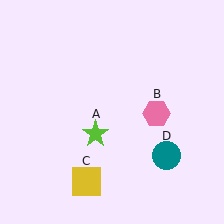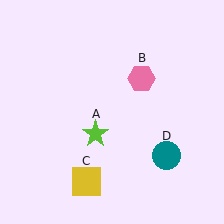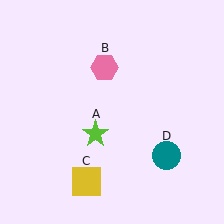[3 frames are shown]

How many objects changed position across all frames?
1 object changed position: pink hexagon (object B).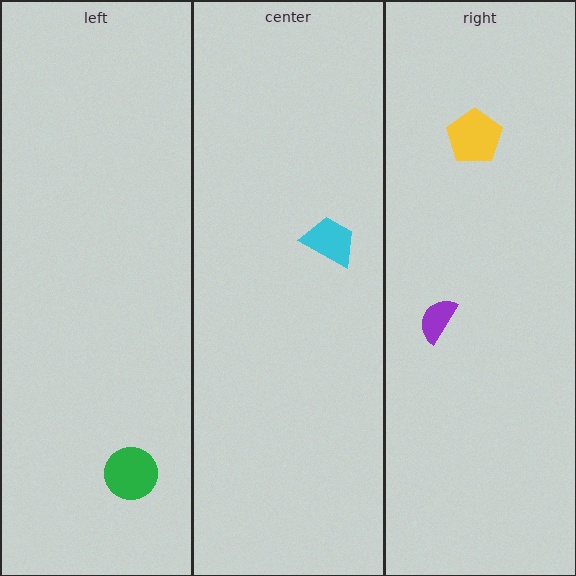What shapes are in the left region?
The green circle.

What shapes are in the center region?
The cyan trapezoid.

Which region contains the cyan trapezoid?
The center region.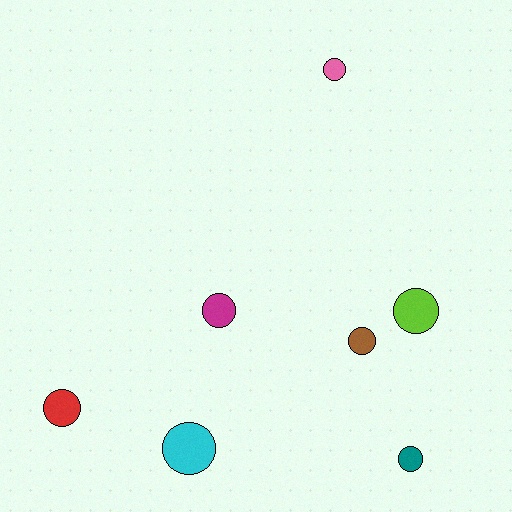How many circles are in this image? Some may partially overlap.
There are 7 circles.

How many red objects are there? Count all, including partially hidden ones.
There is 1 red object.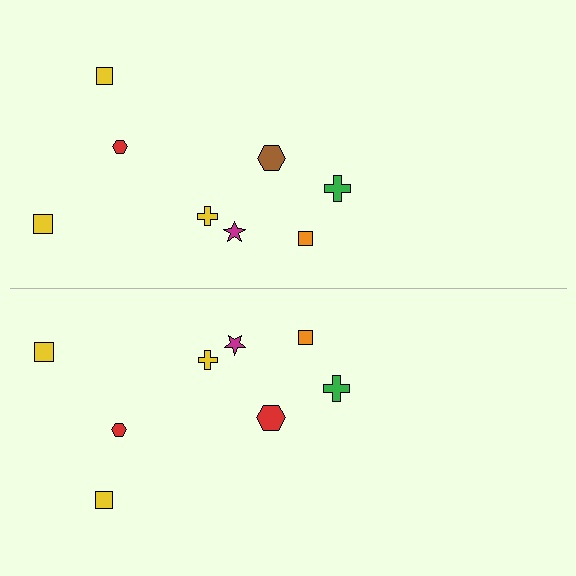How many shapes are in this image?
There are 16 shapes in this image.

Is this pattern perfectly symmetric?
No, the pattern is not perfectly symmetric. The red hexagon on the bottom side breaks the symmetry — its mirror counterpart is brown.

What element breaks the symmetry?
The red hexagon on the bottom side breaks the symmetry — its mirror counterpart is brown.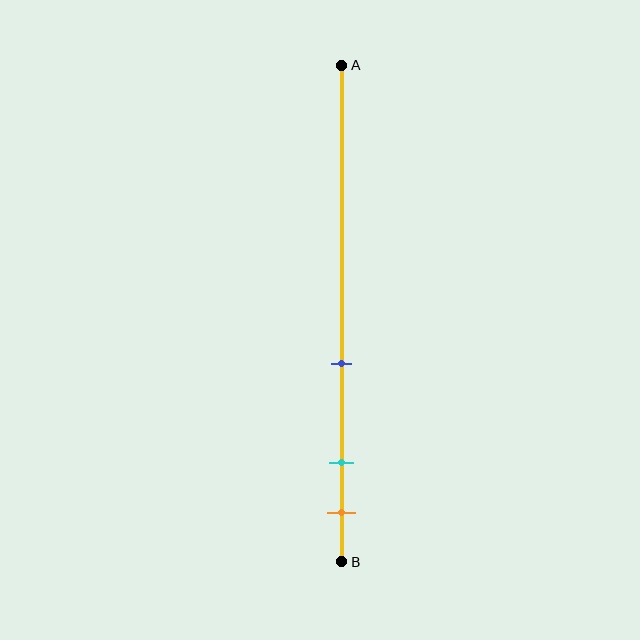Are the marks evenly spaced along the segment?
No, the marks are not evenly spaced.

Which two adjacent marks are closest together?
The cyan and orange marks are the closest adjacent pair.